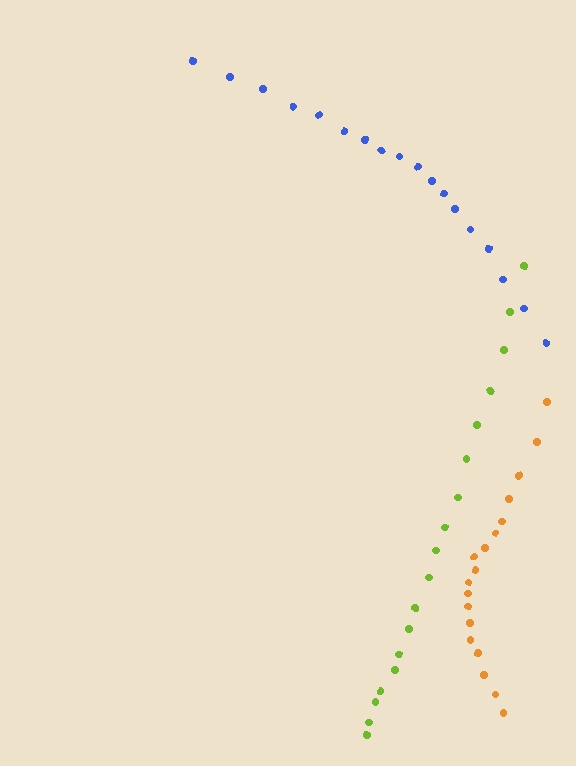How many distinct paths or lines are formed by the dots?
There are 3 distinct paths.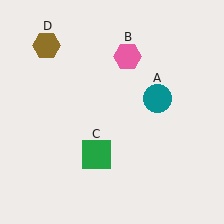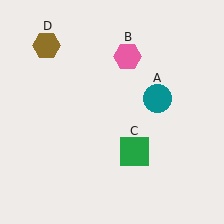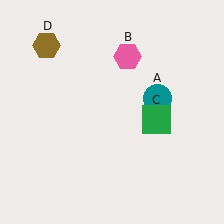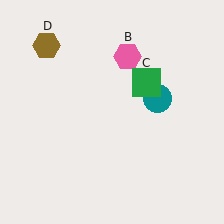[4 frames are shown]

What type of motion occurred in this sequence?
The green square (object C) rotated counterclockwise around the center of the scene.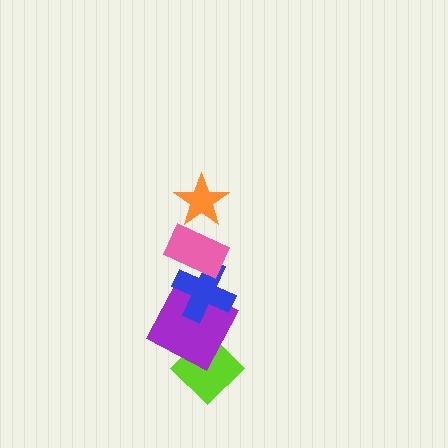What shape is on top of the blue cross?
The pink rectangle is on top of the blue cross.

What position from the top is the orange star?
The orange star is 1st from the top.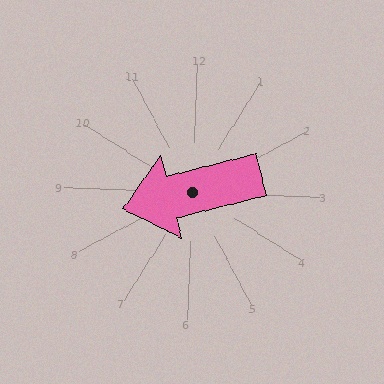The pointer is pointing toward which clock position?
Roughly 8 o'clock.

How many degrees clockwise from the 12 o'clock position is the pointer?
Approximately 254 degrees.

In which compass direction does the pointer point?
West.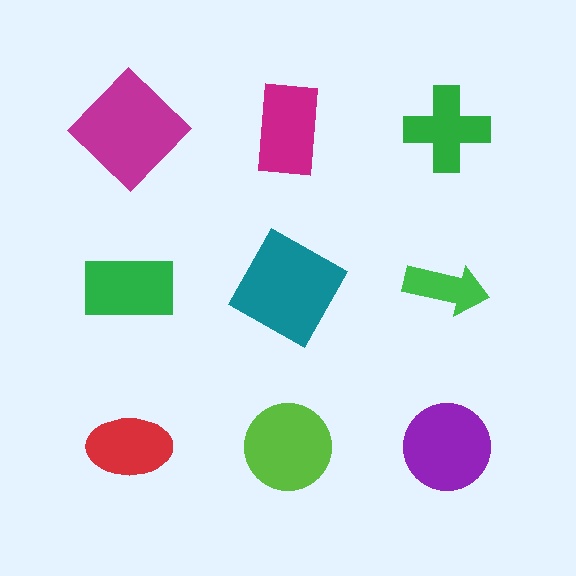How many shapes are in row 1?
3 shapes.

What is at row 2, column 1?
A green rectangle.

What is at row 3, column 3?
A purple circle.